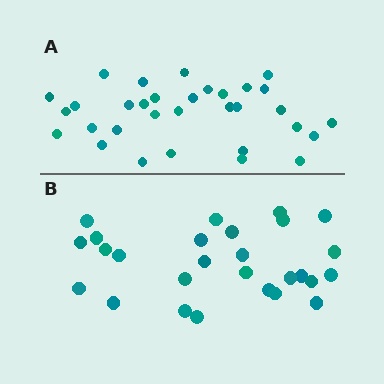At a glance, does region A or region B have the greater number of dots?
Region A (the top region) has more dots.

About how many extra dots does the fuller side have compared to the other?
Region A has about 5 more dots than region B.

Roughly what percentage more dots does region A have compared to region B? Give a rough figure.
About 20% more.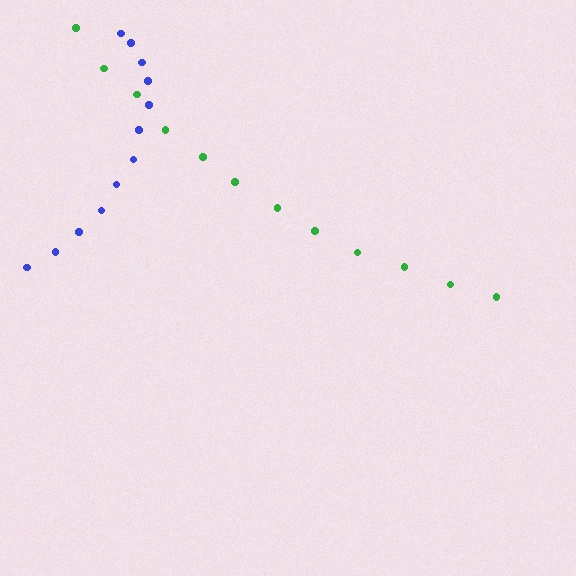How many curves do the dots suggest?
There are 2 distinct paths.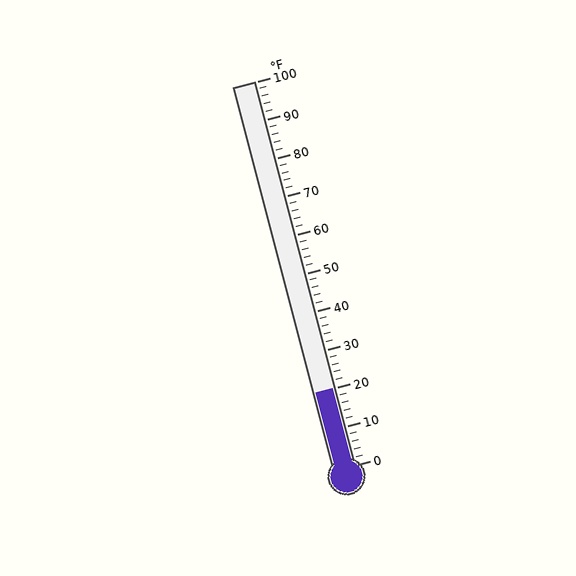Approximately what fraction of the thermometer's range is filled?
The thermometer is filled to approximately 20% of its range.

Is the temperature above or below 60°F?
The temperature is below 60°F.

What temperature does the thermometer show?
The thermometer shows approximately 20°F.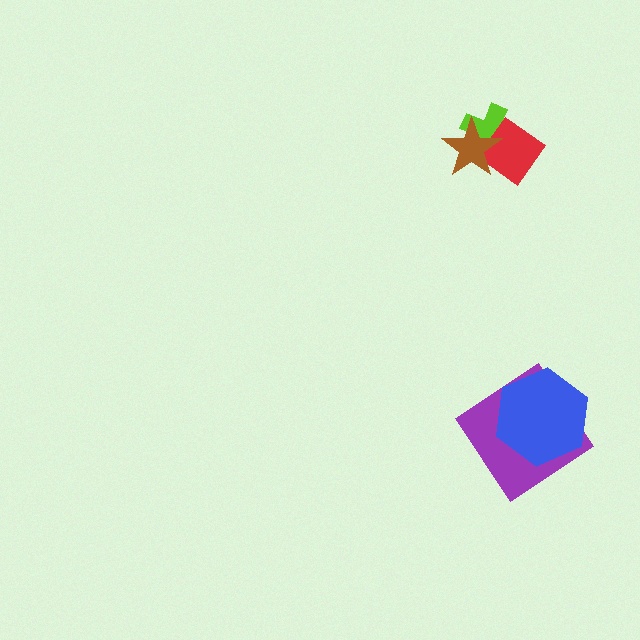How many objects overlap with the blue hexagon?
1 object overlaps with the blue hexagon.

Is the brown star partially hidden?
No, no other shape covers it.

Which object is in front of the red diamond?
The brown star is in front of the red diamond.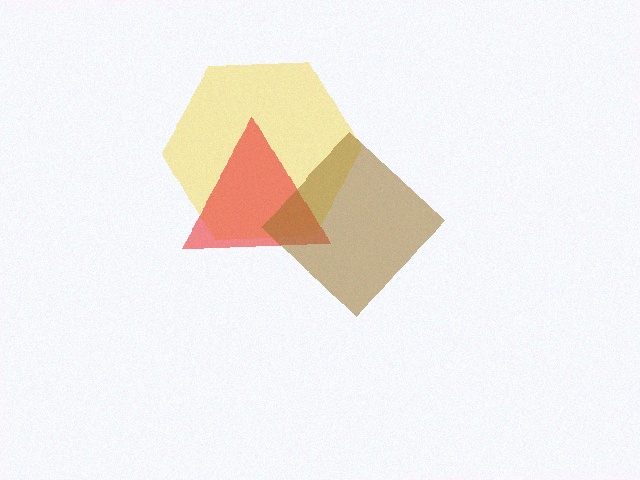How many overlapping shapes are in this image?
There are 3 overlapping shapes in the image.